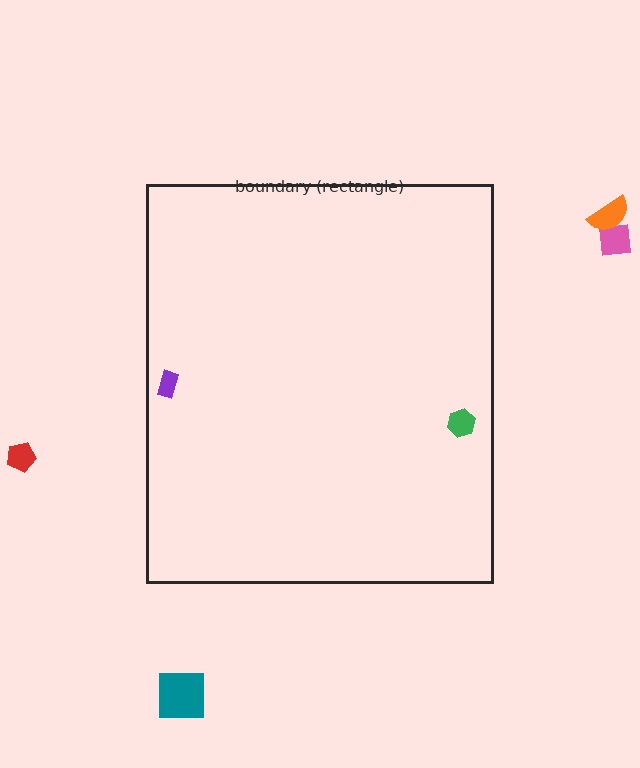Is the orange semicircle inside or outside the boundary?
Outside.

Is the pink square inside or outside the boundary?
Outside.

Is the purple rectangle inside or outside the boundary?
Inside.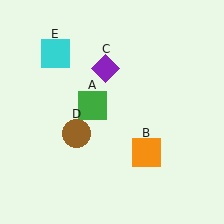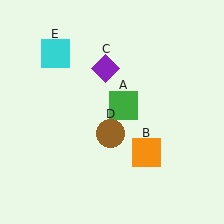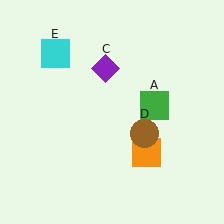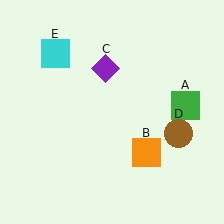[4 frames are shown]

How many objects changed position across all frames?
2 objects changed position: green square (object A), brown circle (object D).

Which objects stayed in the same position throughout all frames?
Orange square (object B) and purple diamond (object C) and cyan square (object E) remained stationary.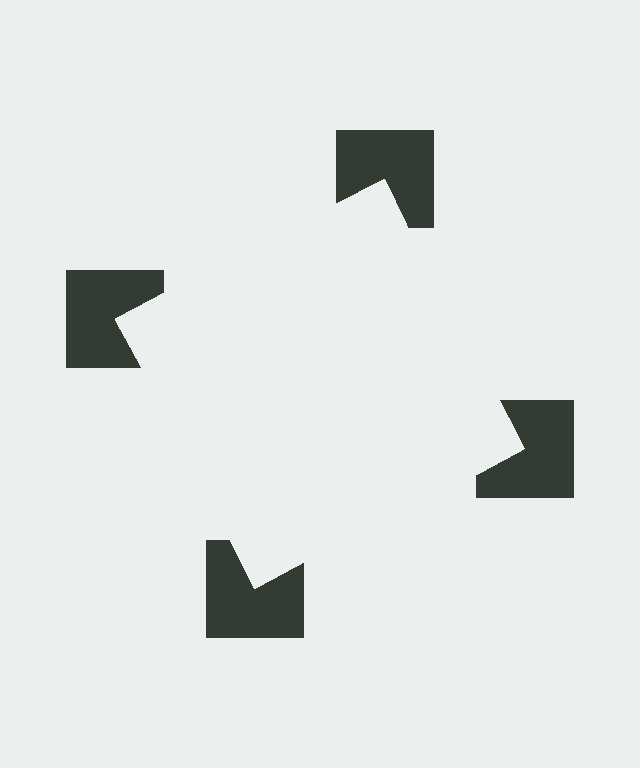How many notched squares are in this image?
There are 4 — one at each vertex of the illusory square.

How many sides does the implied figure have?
4 sides.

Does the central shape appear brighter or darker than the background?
It typically appears slightly brighter than the background, even though no actual brightness change is drawn.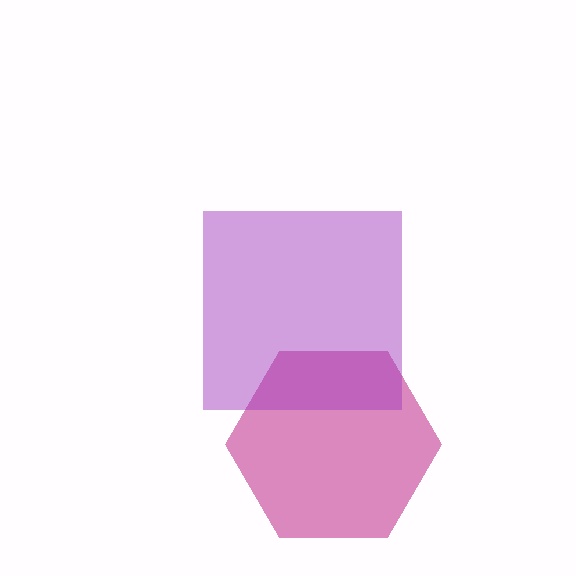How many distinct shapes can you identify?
There are 2 distinct shapes: a magenta hexagon, a purple square.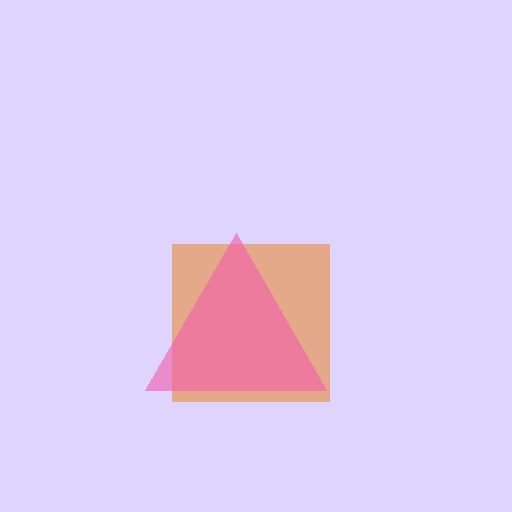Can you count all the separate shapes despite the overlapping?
Yes, there are 2 separate shapes.